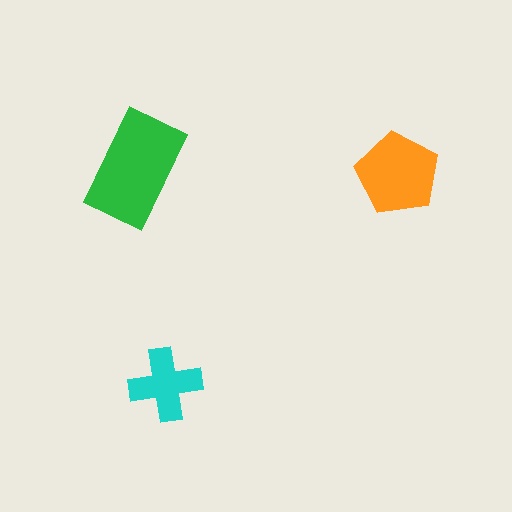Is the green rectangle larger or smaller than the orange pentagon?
Larger.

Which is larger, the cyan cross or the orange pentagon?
The orange pentagon.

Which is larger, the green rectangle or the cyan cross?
The green rectangle.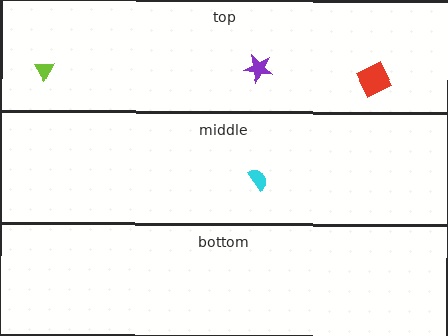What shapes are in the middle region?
The cyan semicircle.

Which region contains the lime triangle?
The top region.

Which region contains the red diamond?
The top region.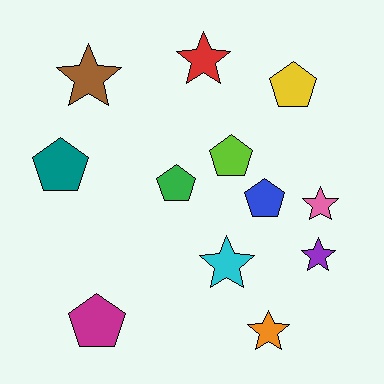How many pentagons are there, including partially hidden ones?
There are 6 pentagons.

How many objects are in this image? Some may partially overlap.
There are 12 objects.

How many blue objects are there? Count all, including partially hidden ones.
There is 1 blue object.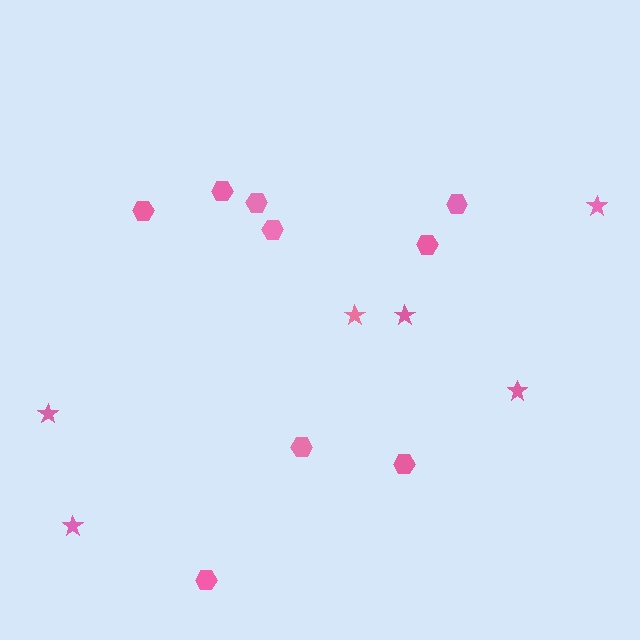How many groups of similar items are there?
There are 2 groups: one group of hexagons (9) and one group of stars (6).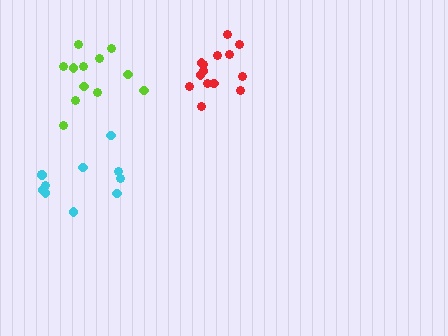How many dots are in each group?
Group 1: 11 dots, Group 2: 14 dots, Group 3: 12 dots (37 total).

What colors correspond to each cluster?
The clusters are colored: cyan, red, lime.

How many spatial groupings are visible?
There are 3 spatial groupings.